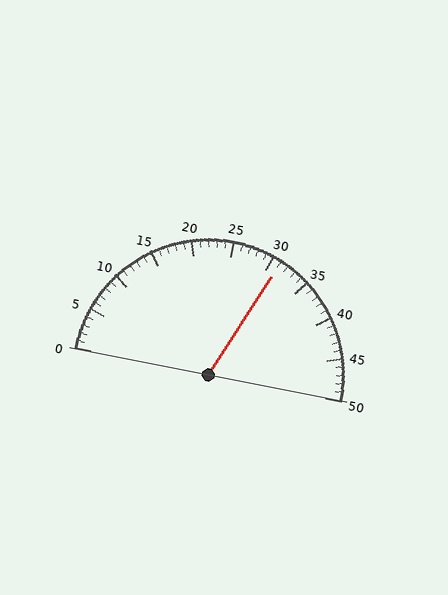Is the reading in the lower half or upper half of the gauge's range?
The reading is in the upper half of the range (0 to 50).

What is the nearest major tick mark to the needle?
The nearest major tick mark is 30.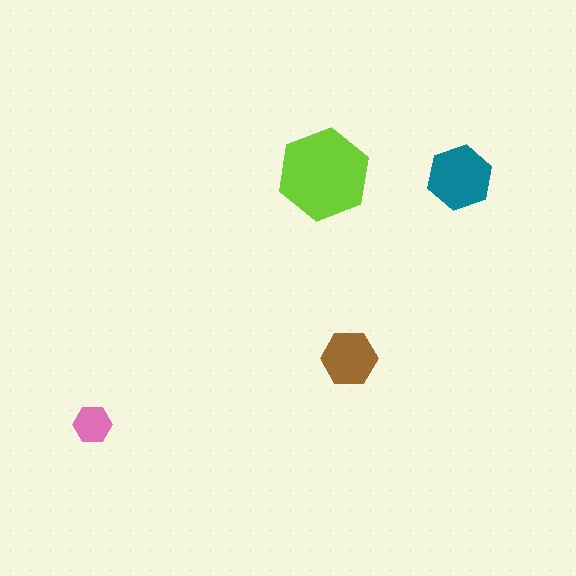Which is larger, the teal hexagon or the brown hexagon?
The teal one.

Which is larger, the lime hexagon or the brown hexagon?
The lime one.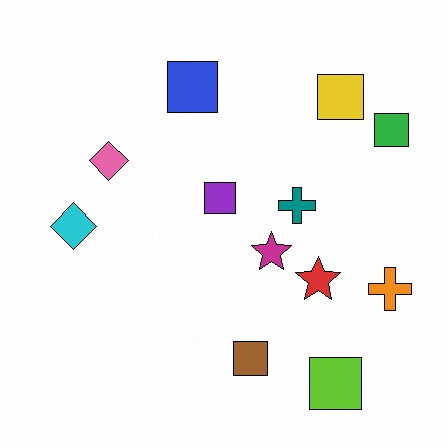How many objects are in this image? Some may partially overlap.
There are 12 objects.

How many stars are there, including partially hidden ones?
There are 2 stars.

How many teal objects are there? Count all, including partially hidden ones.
There is 1 teal object.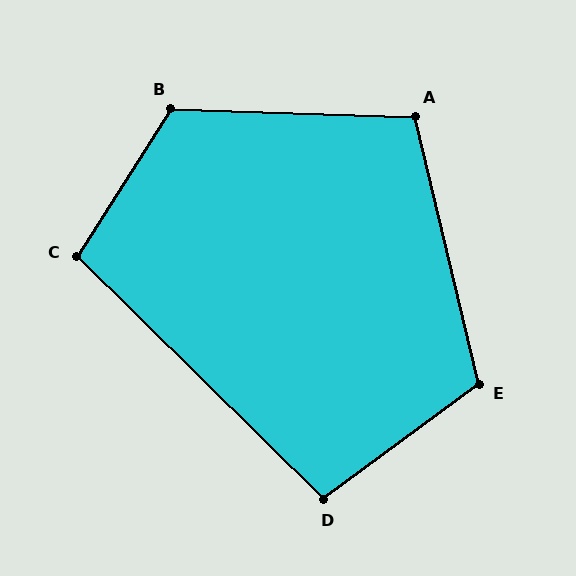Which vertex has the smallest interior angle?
D, at approximately 99 degrees.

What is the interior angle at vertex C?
Approximately 102 degrees (obtuse).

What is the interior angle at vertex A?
Approximately 105 degrees (obtuse).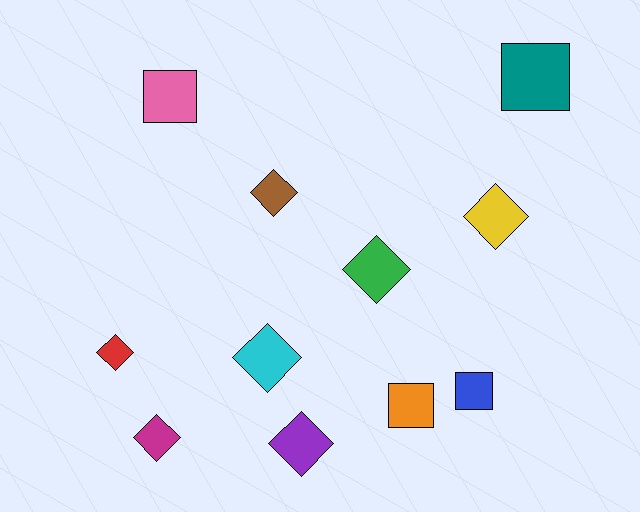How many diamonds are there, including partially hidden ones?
There are 7 diamonds.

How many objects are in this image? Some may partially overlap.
There are 11 objects.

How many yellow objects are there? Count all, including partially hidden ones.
There is 1 yellow object.